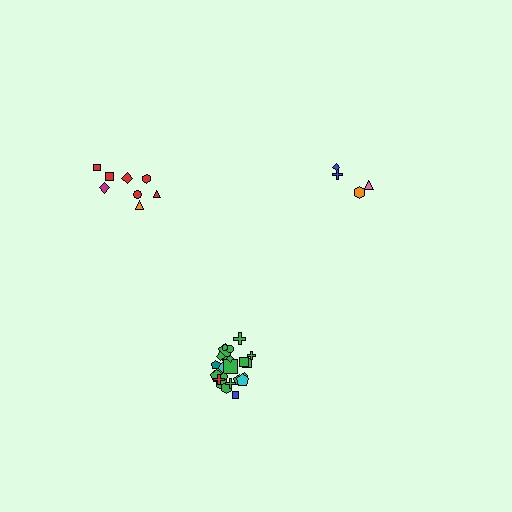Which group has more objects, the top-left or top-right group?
The top-left group.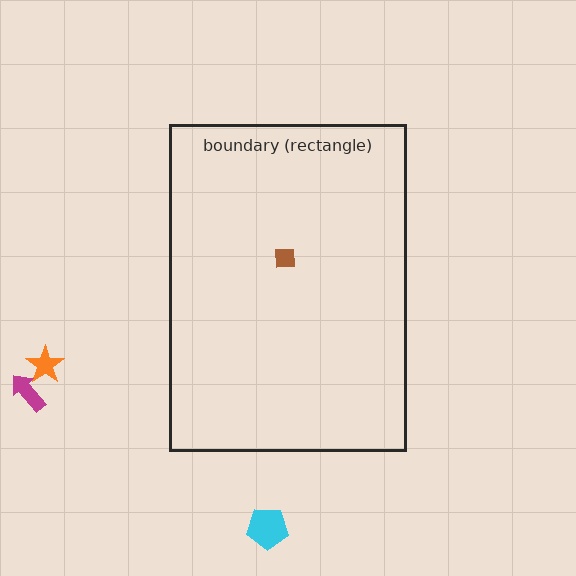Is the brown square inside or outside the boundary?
Inside.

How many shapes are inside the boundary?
1 inside, 3 outside.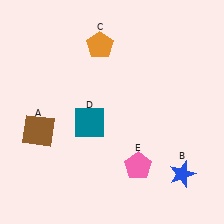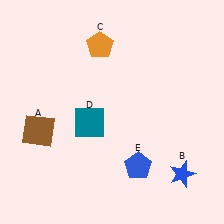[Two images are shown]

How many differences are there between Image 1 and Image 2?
There is 1 difference between the two images.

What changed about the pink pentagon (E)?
In Image 1, E is pink. In Image 2, it changed to blue.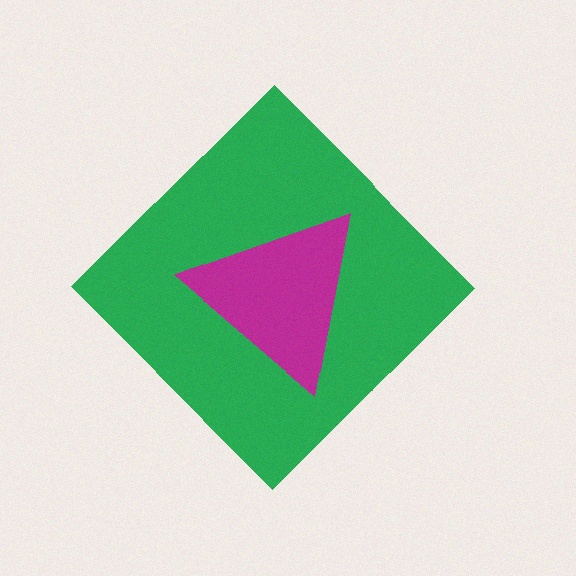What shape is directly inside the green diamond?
The magenta triangle.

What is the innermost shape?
The magenta triangle.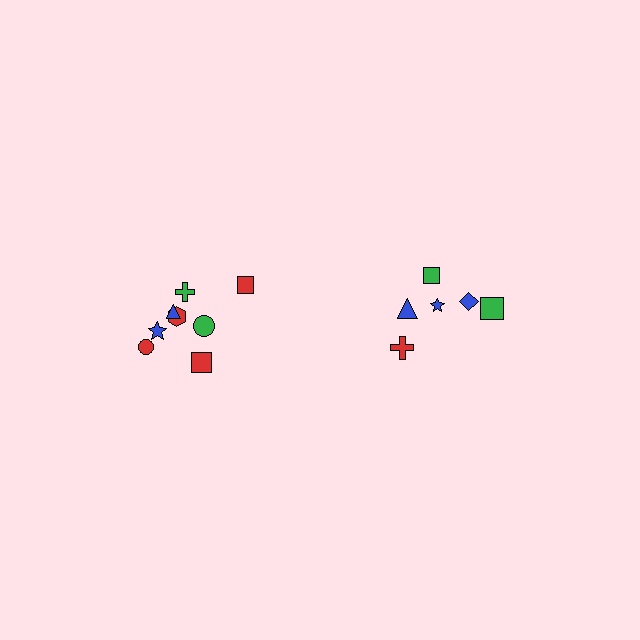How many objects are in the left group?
There are 8 objects.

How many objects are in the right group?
There are 6 objects.